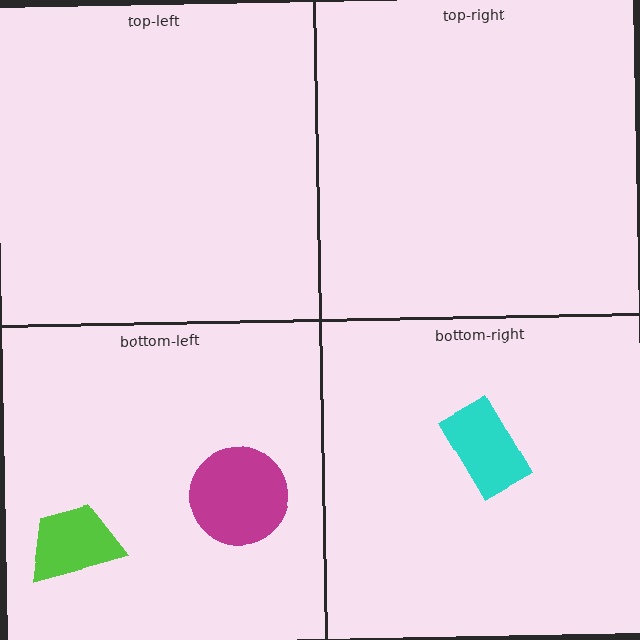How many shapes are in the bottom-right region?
1.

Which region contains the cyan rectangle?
The bottom-right region.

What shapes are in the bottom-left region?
The lime trapezoid, the magenta circle.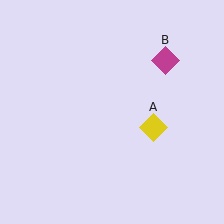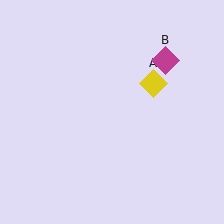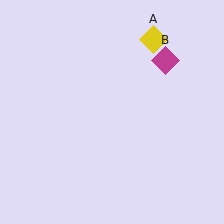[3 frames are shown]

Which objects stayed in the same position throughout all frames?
Magenta diamond (object B) remained stationary.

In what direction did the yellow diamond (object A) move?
The yellow diamond (object A) moved up.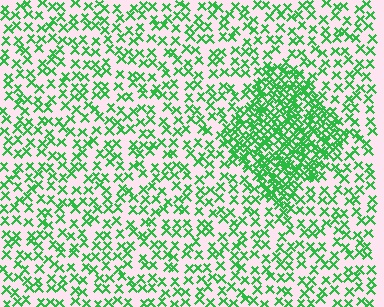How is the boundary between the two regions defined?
The boundary is defined by a change in element density (approximately 2.5x ratio). All elements are the same color, size, and shape.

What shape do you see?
I see a diamond.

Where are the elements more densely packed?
The elements are more densely packed inside the diamond boundary.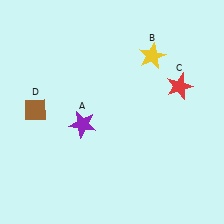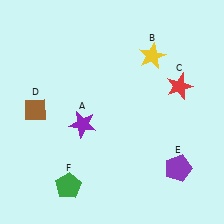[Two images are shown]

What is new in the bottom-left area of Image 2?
A green pentagon (F) was added in the bottom-left area of Image 2.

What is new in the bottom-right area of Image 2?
A purple pentagon (E) was added in the bottom-right area of Image 2.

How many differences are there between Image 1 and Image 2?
There are 2 differences between the two images.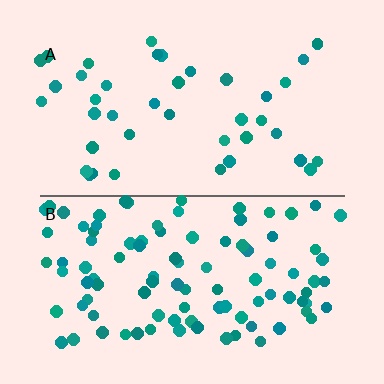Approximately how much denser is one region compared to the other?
Approximately 2.3× — region B over region A.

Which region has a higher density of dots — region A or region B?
B (the bottom).